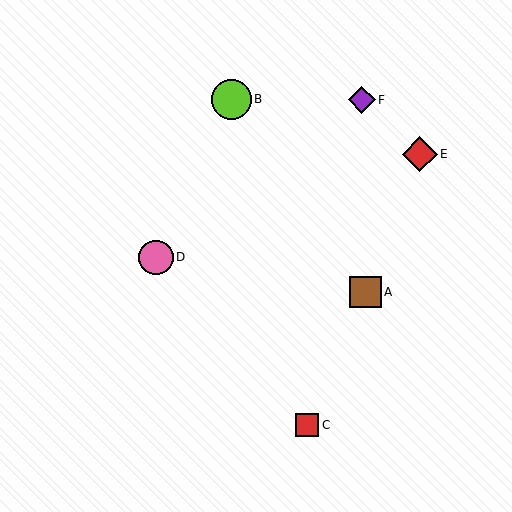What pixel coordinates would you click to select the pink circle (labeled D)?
Click at (156, 257) to select the pink circle D.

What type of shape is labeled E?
Shape E is a red diamond.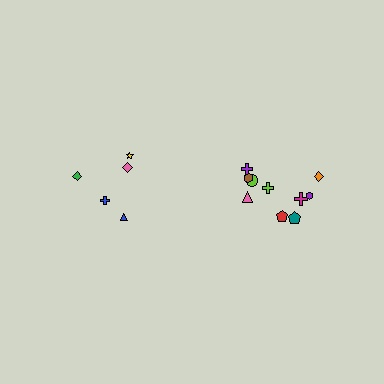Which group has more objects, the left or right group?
The right group.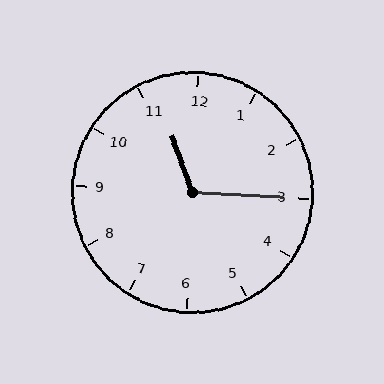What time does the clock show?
11:15.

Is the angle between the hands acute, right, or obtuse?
It is obtuse.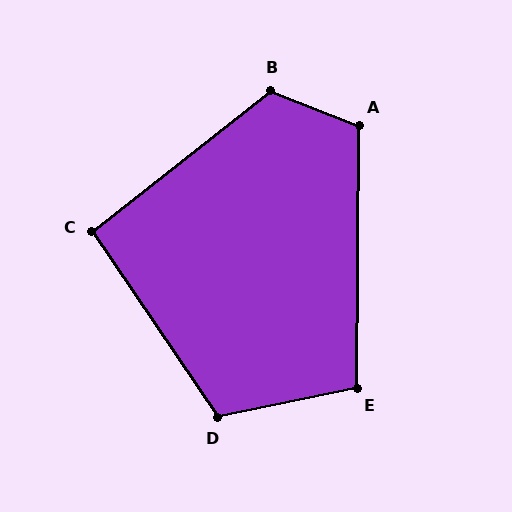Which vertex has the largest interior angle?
B, at approximately 120 degrees.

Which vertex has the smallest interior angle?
C, at approximately 94 degrees.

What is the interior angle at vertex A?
Approximately 111 degrees (obtuse).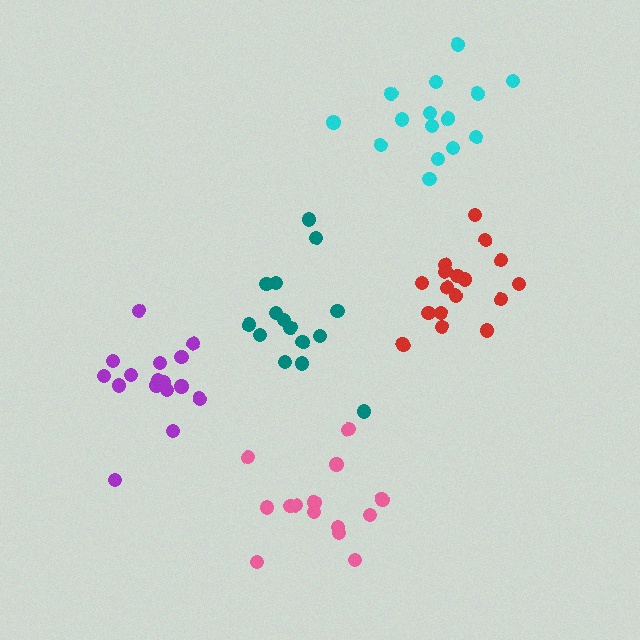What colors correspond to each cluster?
The clusters are colored: purple, teal, cyan, pink, red.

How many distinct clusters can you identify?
There are 5 distinct clusters.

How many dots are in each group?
Group 1: 16 dots, Group 2: 15 dots, Group 3: 15 dots, Group 4: 14 dots, Group 5: 17 dots (77 total).